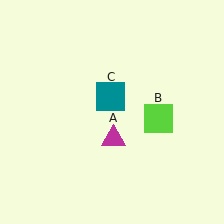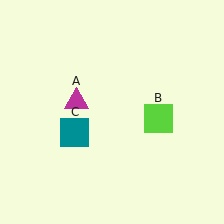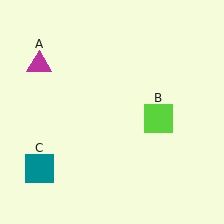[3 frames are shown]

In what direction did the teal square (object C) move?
The teal square (object C) moved down and to the left.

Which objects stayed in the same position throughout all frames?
Lime square (object B) remained stationary.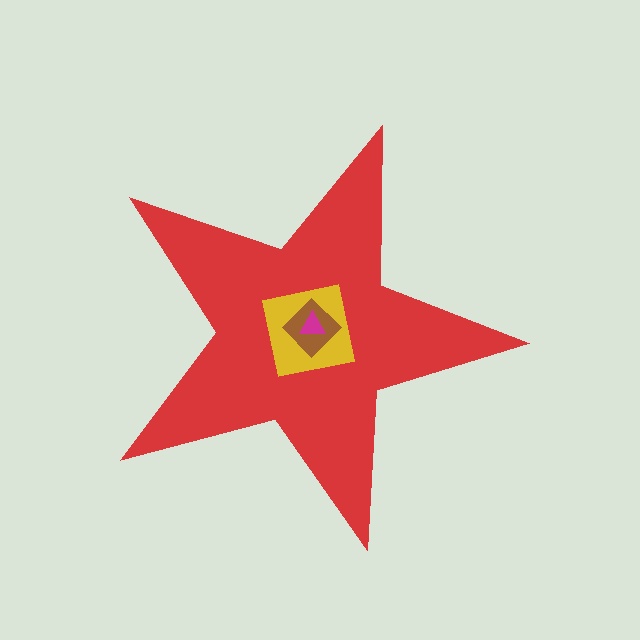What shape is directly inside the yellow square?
The brown diamond.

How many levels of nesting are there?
4.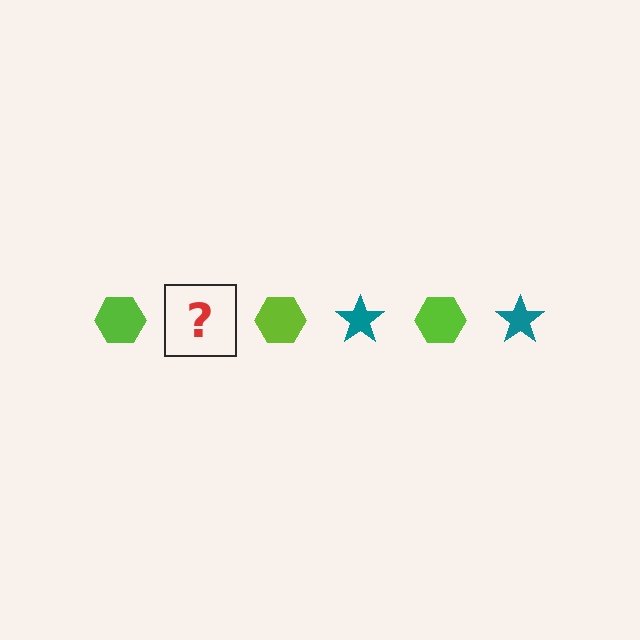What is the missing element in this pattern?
The missing element is a teal star.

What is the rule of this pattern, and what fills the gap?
The rule is that the pattern alternates between lime hexagon and teal star. The gap should be filled with a teal star.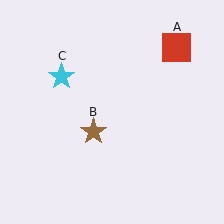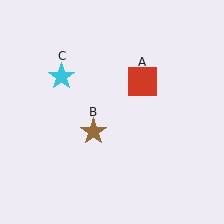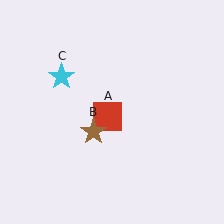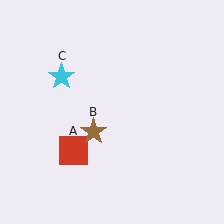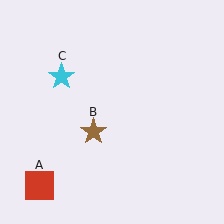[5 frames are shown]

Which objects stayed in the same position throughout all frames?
Brown star (object B) and cyan star (object C) remained stationary.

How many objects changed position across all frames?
1 object changed position: red square (object A).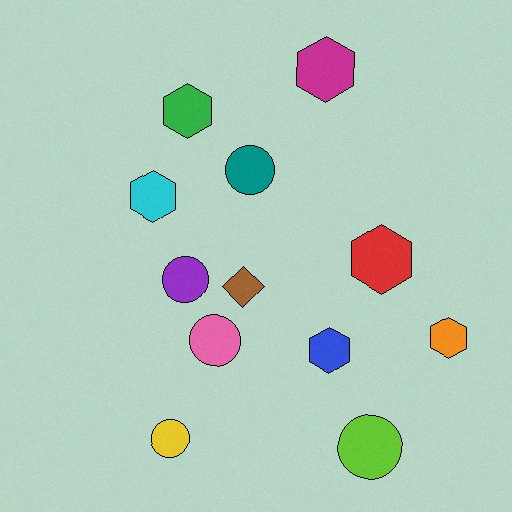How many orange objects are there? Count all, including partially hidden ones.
There is 1 orange object.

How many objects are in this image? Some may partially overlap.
There are 12 objects.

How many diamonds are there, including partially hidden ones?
There is 1 diamond.